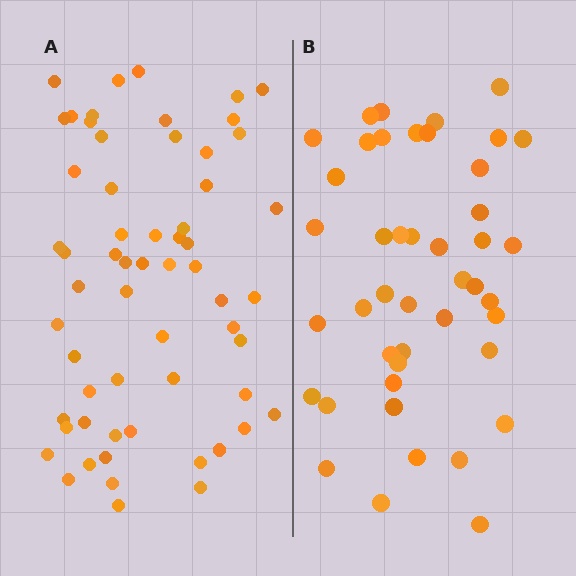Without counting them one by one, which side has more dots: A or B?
Region A (the left region) has more dots.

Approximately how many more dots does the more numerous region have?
Region A has approximately 15 more dots than region B.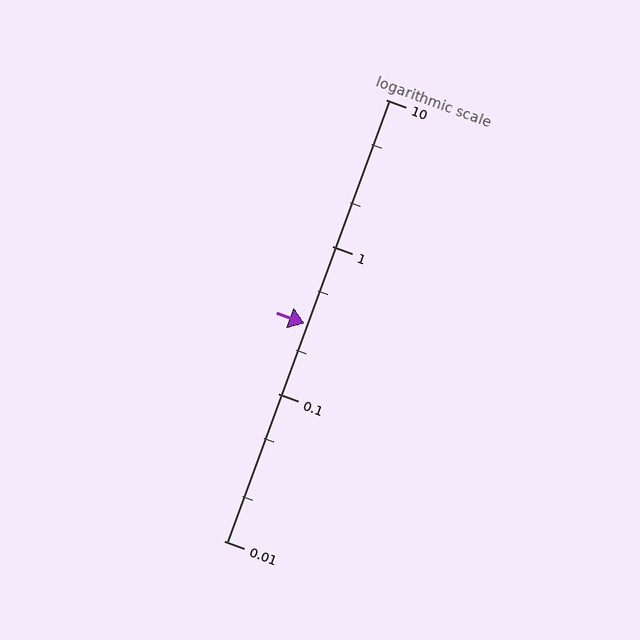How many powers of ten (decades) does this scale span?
The scale spans 3 decades, from 0.01 to 10.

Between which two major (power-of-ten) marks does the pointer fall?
The pointer is between 0.1 and 1.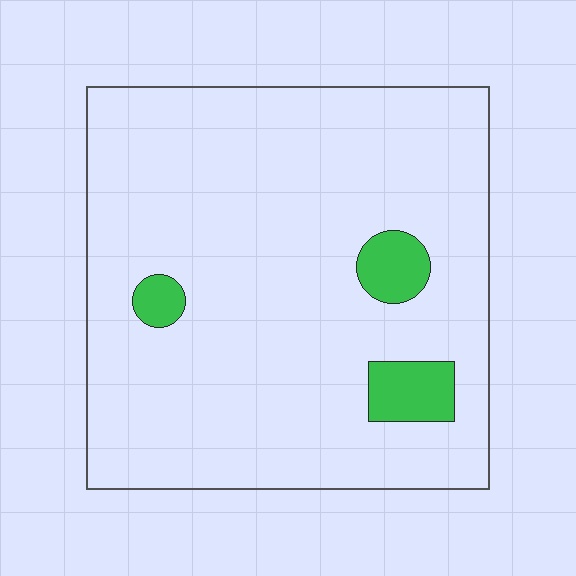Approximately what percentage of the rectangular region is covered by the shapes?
Approximately 5%.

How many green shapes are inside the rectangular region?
3.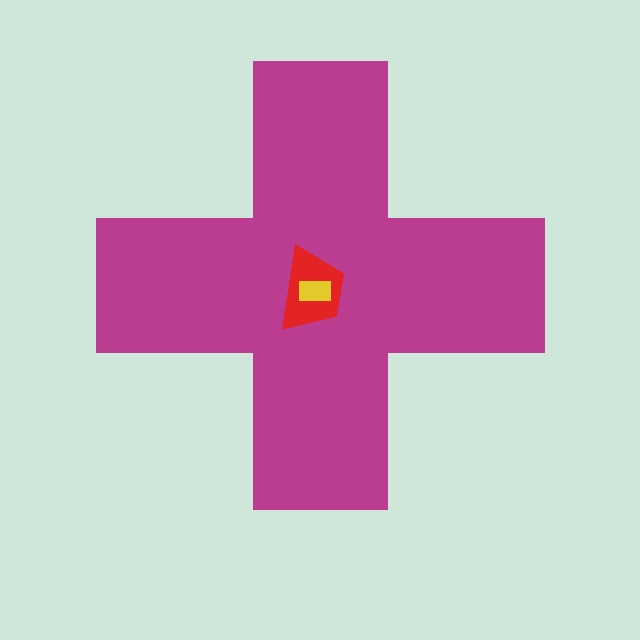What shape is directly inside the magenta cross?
The red trapezoid.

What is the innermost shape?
The yellow rectangle.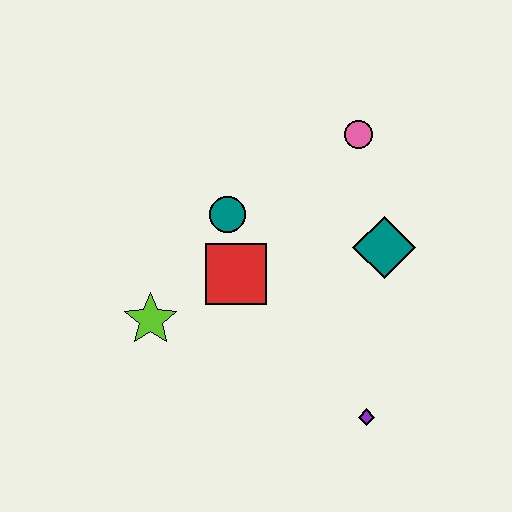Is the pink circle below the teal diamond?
No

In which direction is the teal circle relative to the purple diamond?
The teal circle is above the purple diamond.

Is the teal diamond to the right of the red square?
Yes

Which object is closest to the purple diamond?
The teal diamond is closest to the purple diamond.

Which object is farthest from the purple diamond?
The pink circle is farthest from the purple diamond.